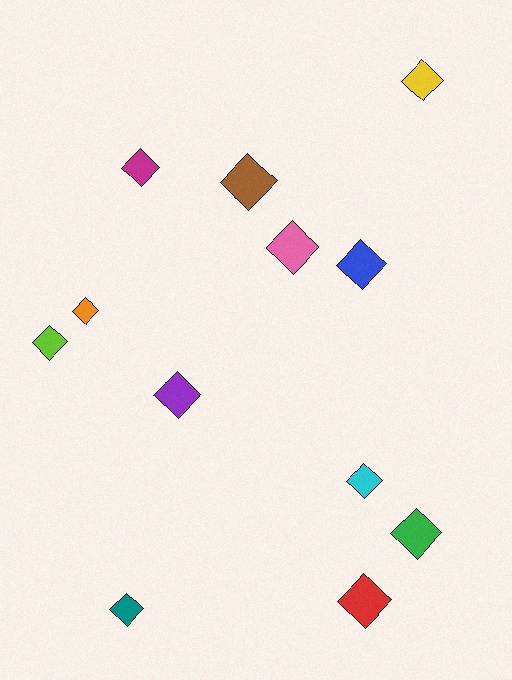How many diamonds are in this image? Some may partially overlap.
There are 12 diamonds.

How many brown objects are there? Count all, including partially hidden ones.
There is 1 brown object.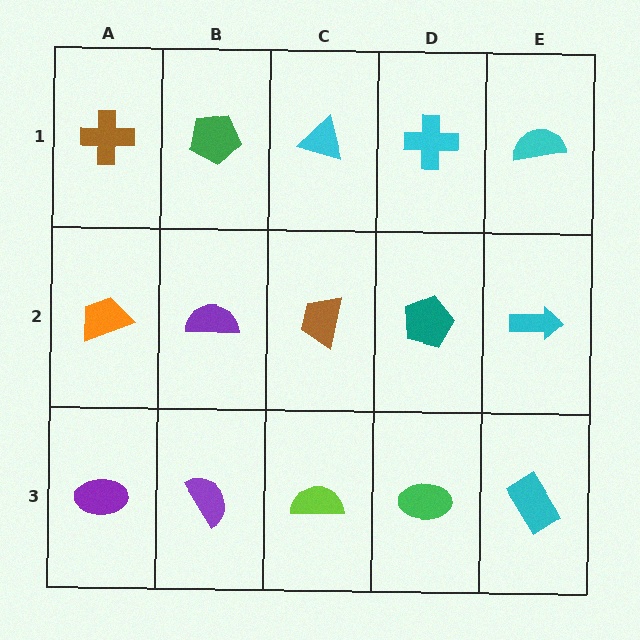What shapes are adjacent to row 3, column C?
A brown trapezoid (row 2, column C), a purple semicircle (row 3, column B), a green ellipse (row 3, column D).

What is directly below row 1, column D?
A teal pentagon.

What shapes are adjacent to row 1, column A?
An orange trapezoid (row 2, column A), a green pentagon (row 1, column B).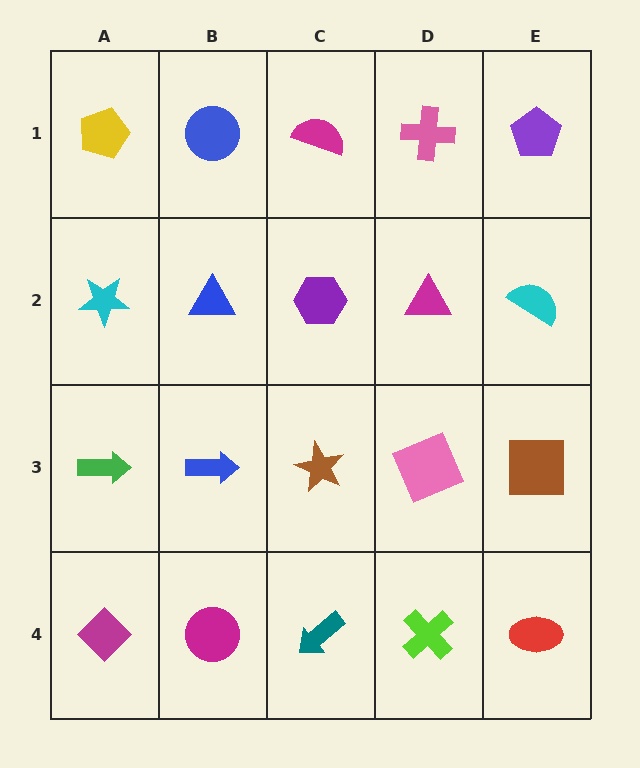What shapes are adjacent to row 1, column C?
A purple hexagon (row 2, column C), a blue circle (row 1, column B), a pink cross (row 1, column D).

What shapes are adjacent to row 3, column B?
A blue triangle (row 2, column B), a magenta circle (row 4, column B), a green arrow (row 3, column A), a brown star (row 3, column C).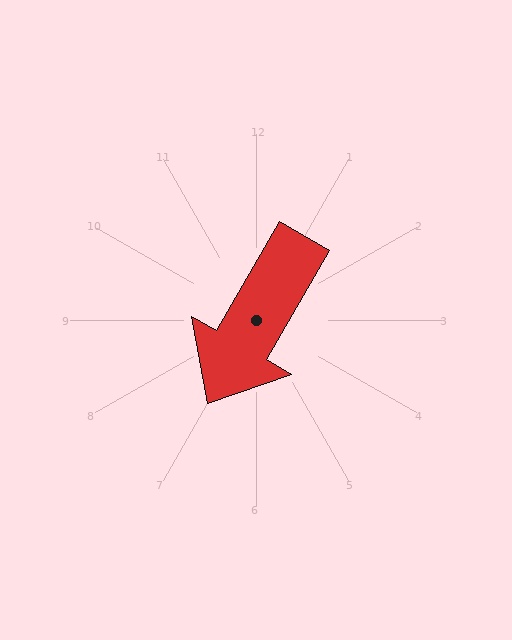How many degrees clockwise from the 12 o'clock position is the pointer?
Approximately 210 degrees.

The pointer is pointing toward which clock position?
Roughly 7 o'clock.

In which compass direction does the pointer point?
Southwest.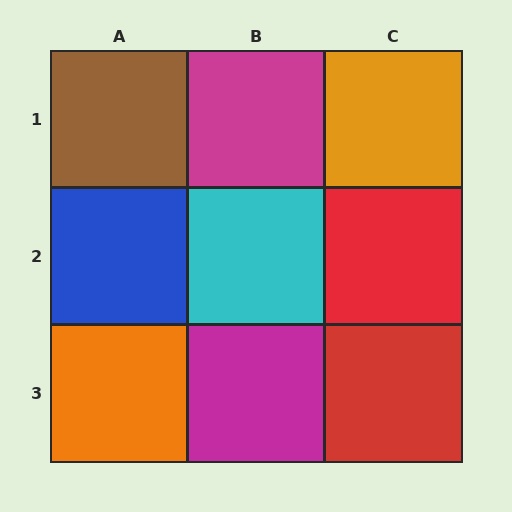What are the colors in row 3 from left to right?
Orange, magenta, red.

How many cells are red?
2 cells are red.